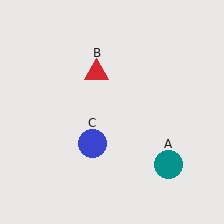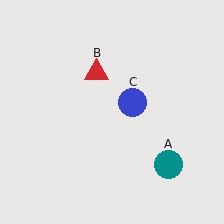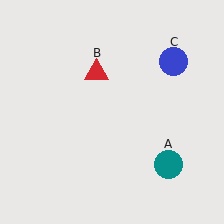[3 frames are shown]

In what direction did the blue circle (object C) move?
The blue circle (object C) moved up and to the right.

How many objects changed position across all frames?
1 object changed position: blue circle (object C).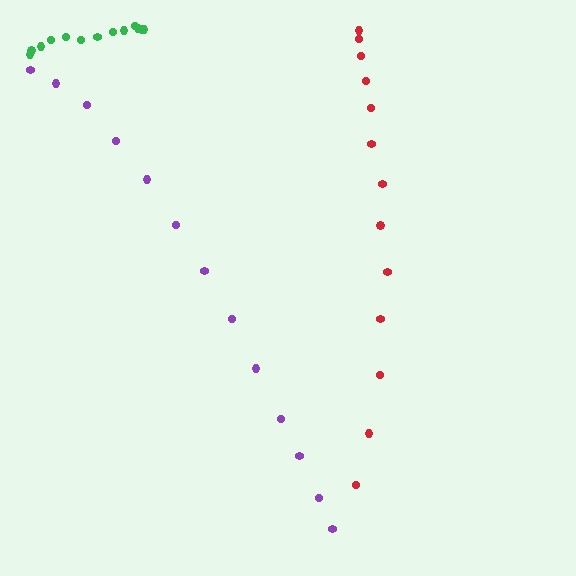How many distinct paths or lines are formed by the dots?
There are 3 distinct paths.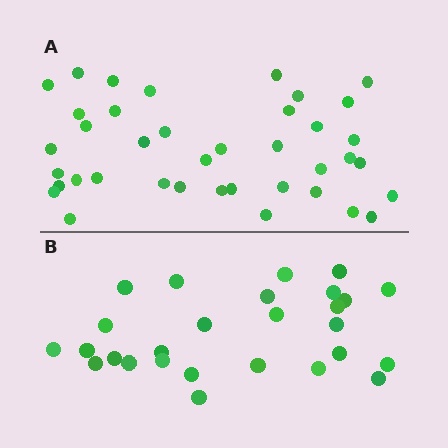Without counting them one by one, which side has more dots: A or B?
Region A (the top region) has more dots.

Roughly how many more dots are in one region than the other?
Region A has roughly 12 or so more dots than region B.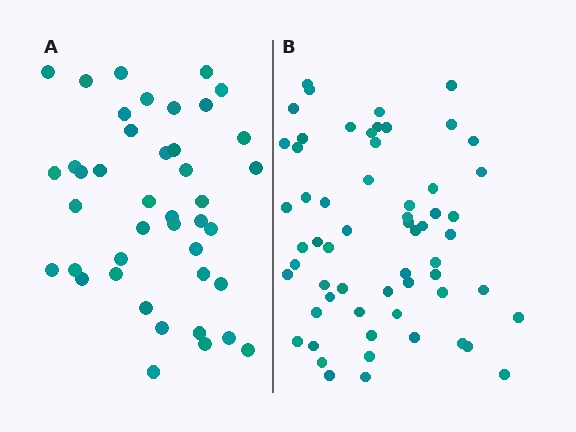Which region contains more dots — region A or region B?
Region B (the right region) has more dots.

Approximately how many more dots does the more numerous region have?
Region B has approximately 20 more dots than region A.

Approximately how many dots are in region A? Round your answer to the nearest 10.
About 40 dots. (The exact count is 42, which rounds to 40.)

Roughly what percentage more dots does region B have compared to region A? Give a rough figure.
About 45% more.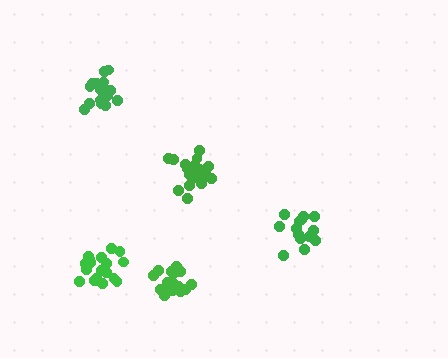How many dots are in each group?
Group 1: 19 dots, Group 2: 20 dots, Group 3: 14 dots, Group 4: 18 dots, Group 5: 18 dots (89 total).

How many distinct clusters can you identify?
There are 5 distinct clusters.